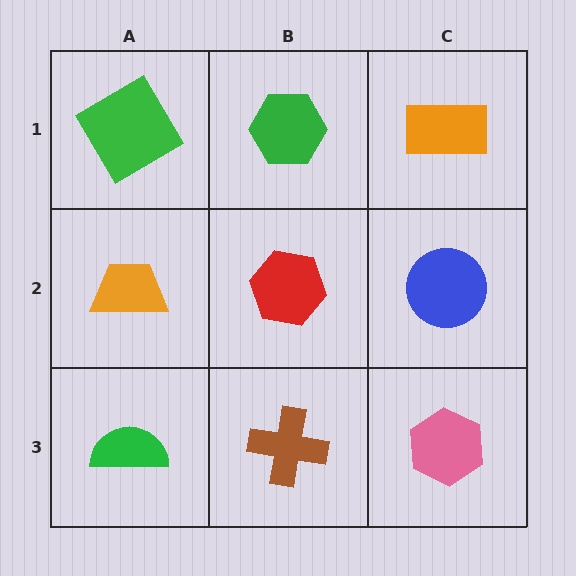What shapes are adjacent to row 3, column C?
A blue circle (row 2, column C), a brown cross (row 3, column B).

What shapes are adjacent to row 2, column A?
A green diamond (row 1, column A), a green semicircle (row 3, column A), a red hexagon (row 2, column B).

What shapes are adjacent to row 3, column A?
An orange trapezoid (row 2, column A), a brown cross (row 3, column B).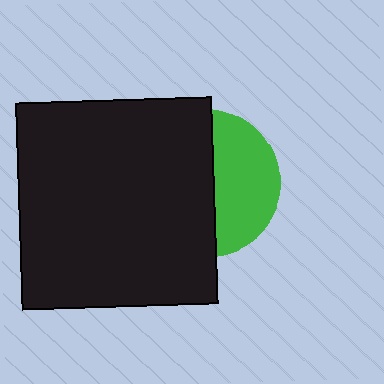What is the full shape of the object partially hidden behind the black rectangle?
The partially hidden object is a green circle.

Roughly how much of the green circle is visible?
A small part of it is visible (roughly 43%).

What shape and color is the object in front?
The object in front is a black rectangle.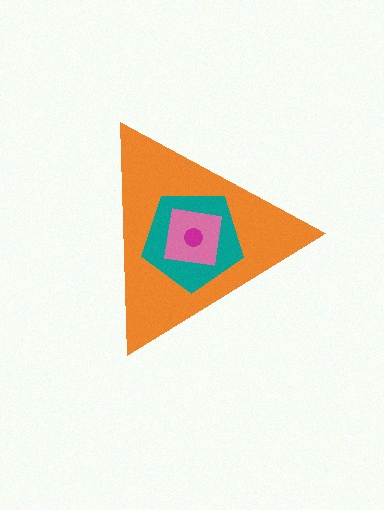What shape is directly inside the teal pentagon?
The pink square.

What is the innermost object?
The magenta circle.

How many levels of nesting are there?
4.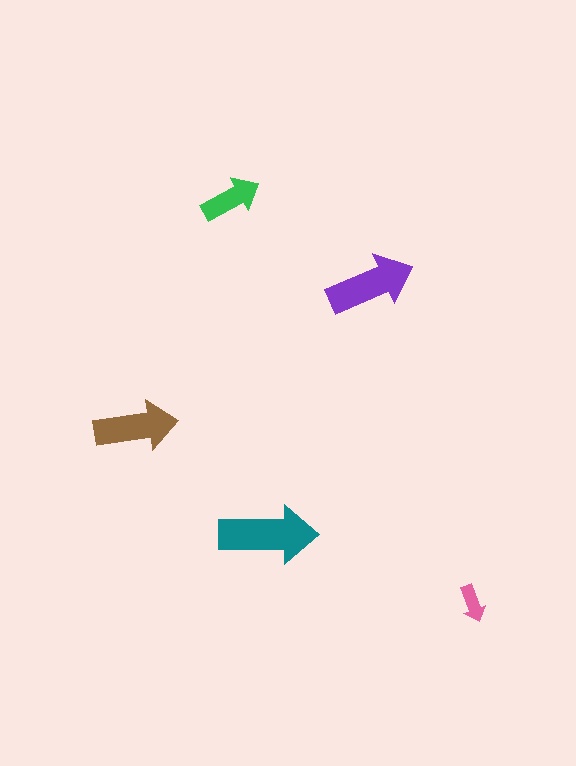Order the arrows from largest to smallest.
the teal one, the purple one, the brown one, the green one, the pink one.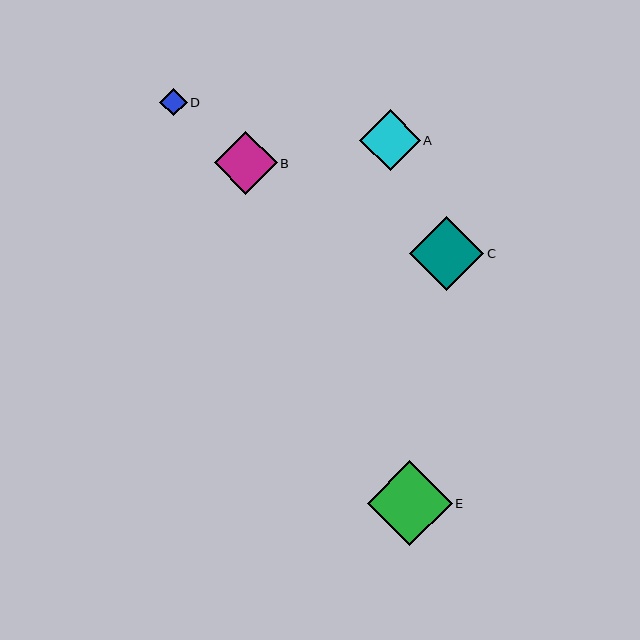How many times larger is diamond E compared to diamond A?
Diamond E is approximately 1.4 times the size of diamond A.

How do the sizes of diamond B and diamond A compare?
Diamond B and diamond A are approximately the same size.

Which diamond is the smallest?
Diamond D is the smallest with a size of approximately 27 pixels.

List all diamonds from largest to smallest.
From largest to smallest: E, C, B, A, D.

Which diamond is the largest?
Diamond E is the largest with a size of approximately 85 pixels.